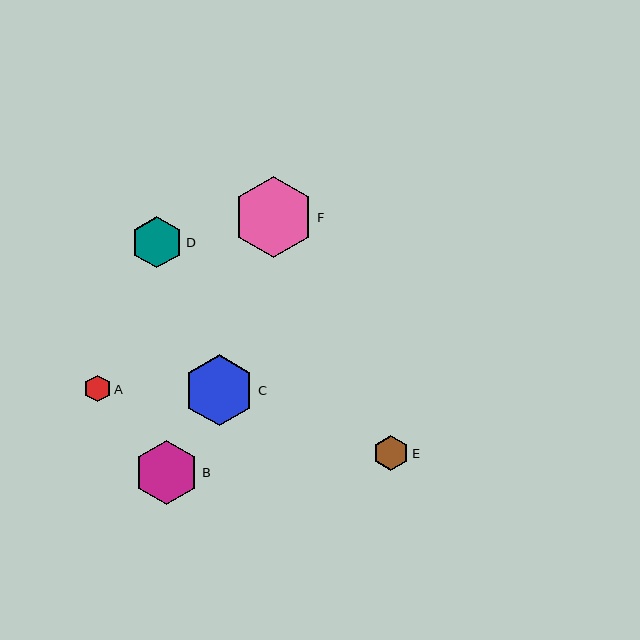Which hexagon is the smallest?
Hexagon A is the smallest with a size of approximately 27 pixels.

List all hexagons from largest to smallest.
From largest to smallest: F, C, B, D, E, A.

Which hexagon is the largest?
Hexagon F is the largest with a size of approximately 81 pixels.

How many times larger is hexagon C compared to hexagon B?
Hexagon C is approximately 1.1 times the size of hexagon B.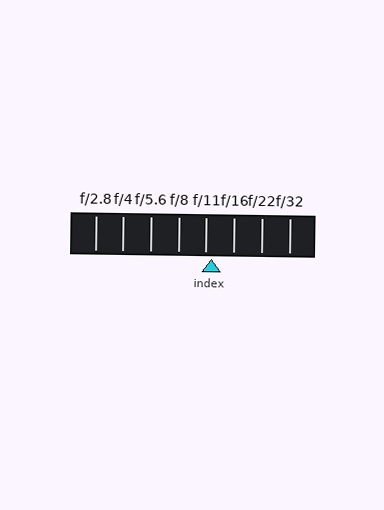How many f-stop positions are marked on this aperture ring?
There are 8 f-stop positions marked.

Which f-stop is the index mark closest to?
The index mark is closest to f/11.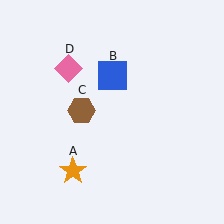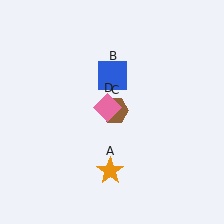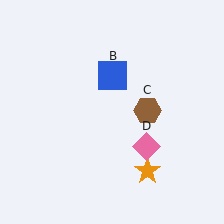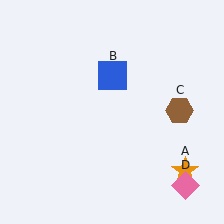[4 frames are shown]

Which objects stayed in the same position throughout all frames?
Blue square (object B) remained stationary.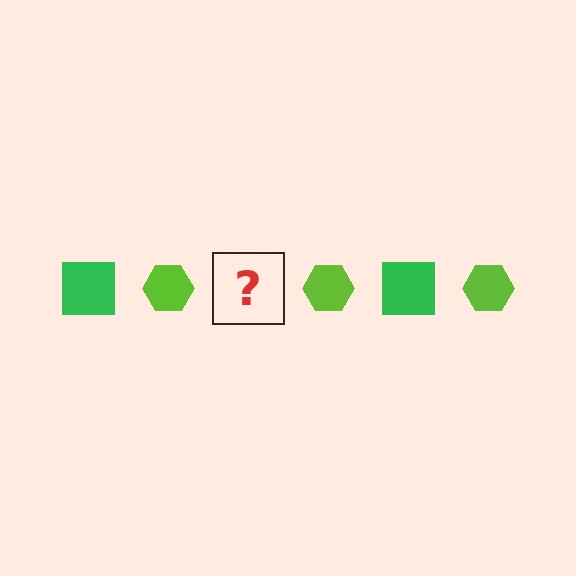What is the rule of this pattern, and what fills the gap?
The rule is that the pattern alternates between green square and lime hexagon. The gap should be filled with a green square.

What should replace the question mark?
The question mark should be replaced with a green square.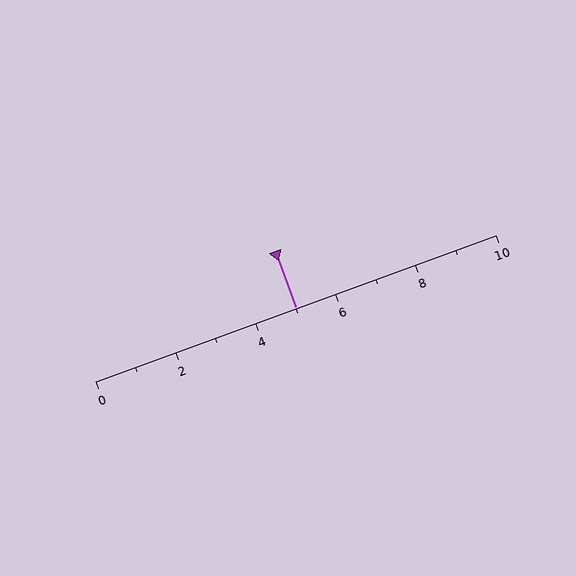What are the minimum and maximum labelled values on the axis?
The axis runs from 0 to 10.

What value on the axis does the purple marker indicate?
The marker indicates approximately 5.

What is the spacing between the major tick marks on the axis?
The major ticks are spaced 2 apart.